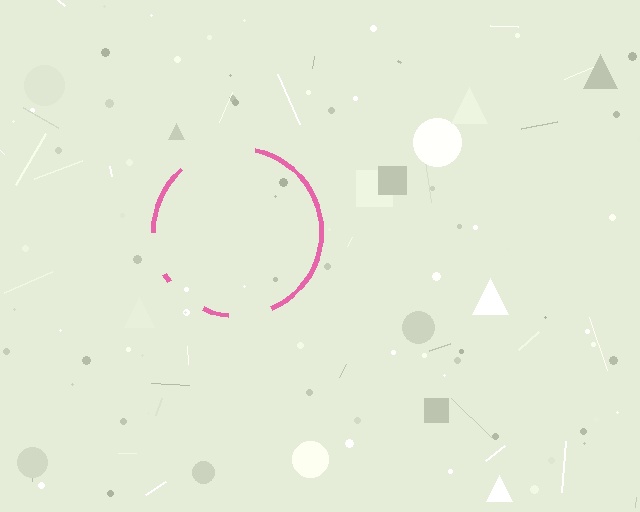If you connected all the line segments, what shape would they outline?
They would outline a circle.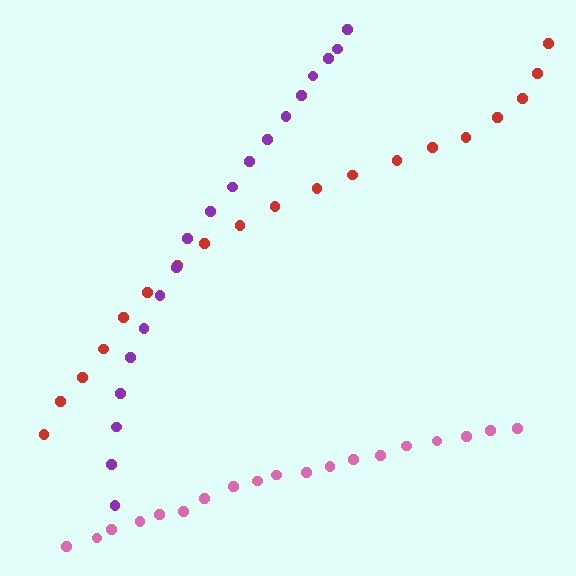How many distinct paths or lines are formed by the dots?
There are 3 distinct paths.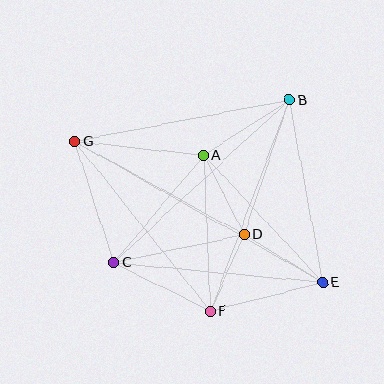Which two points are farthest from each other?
Points E and G are farthest from each other.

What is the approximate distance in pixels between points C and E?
The distance between C and E is approximately 210 pixels.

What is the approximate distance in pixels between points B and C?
The distance between B and C is approximately 239 pixels.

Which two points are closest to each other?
Points D and F are closest to each other.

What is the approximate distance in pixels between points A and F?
The distance between A and F is approximately 156 pixels.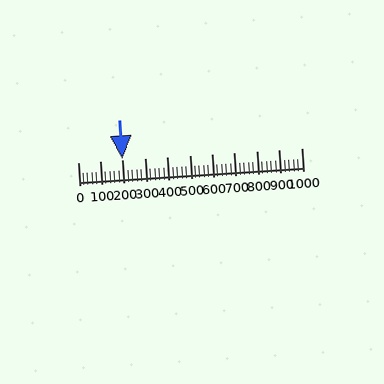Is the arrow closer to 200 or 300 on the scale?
The arrow is closer to 200.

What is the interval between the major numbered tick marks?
The major tick marks are spaced 100 units apart.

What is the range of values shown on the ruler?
The ruler shows values from 0 to 1000.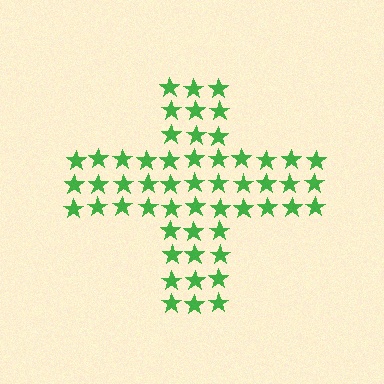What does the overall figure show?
The overall figure shows a cross.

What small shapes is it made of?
It is made of small stars.